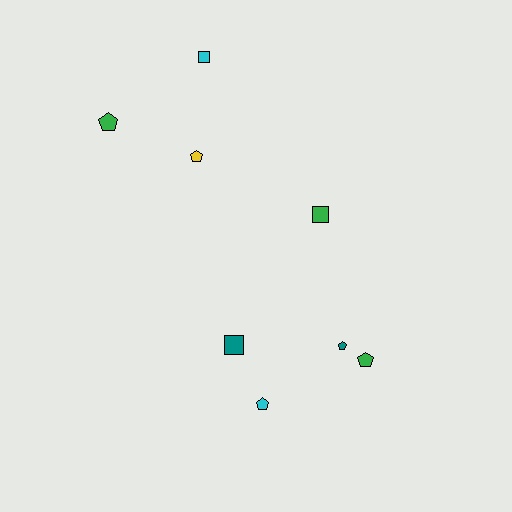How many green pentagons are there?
There are 2 green pentagons.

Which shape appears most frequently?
Pentagon, with 5 objects.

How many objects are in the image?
There are 8 objects.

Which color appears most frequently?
Green, with 3 objects.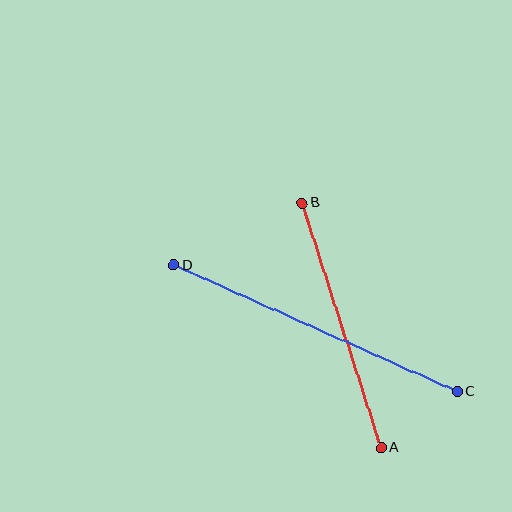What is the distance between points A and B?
The distance is approximately 257 pixels.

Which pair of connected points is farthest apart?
Points C and D are farthest apart.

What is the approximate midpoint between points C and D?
The midpoint is at approximately (316, 328) pixels.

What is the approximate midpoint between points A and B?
The midpoint is at approximately (341, 325) pixels.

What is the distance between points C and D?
The distance is approximately 310 pixels.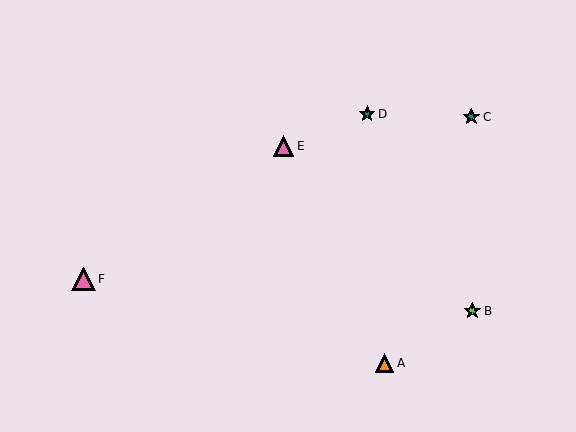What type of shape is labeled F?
Shape F is a pink triangle.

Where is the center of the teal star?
The center of the teal star is at (471, 117).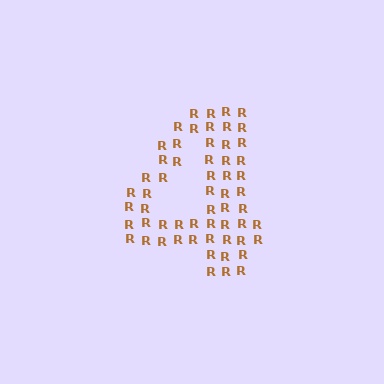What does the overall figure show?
The overall figure shows the digit 4.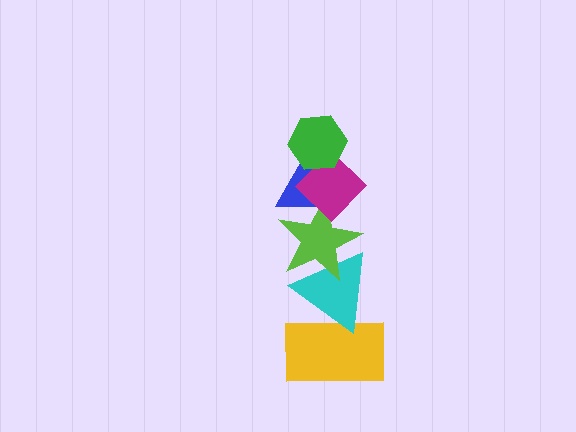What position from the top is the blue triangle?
The blue triangle is 3rd from the top.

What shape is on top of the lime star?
The blue triangle is on top of the lime star.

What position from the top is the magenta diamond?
The magenta diamond is 2nd from the top.